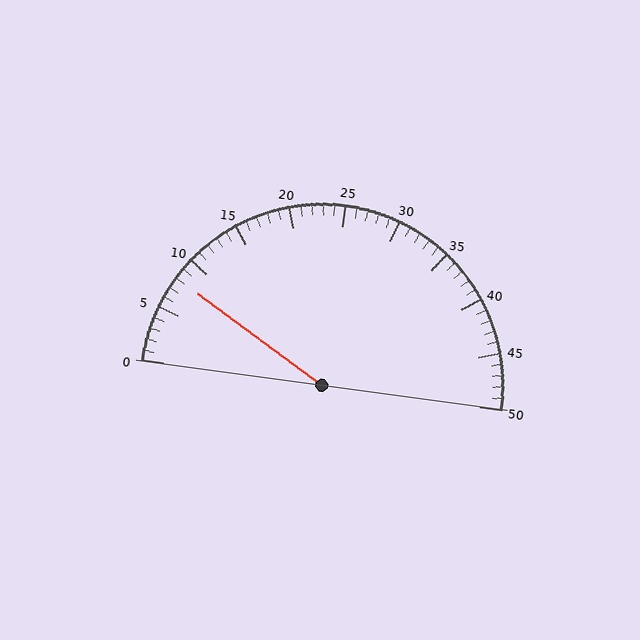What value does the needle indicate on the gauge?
The needle indicates approximately 8.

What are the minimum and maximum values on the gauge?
The gauge ranges from 0 to 50.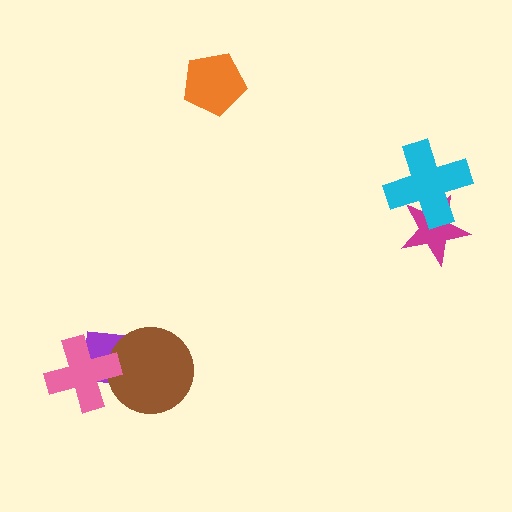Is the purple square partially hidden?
Yes, it is partially covered by another shape.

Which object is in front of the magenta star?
The cyan cross is in front of the magenta star.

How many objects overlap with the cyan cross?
1 object overlaps with the cyan cross.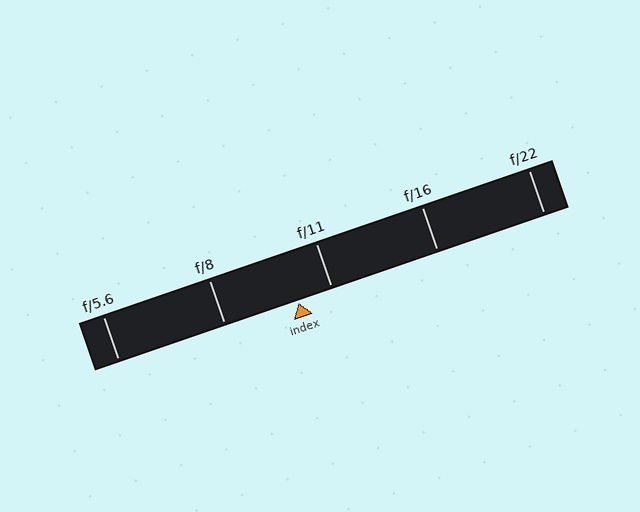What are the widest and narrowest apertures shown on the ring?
The widest aperture shown is f/5.6 and the narrowest is f/22.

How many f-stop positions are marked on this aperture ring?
There are 5 f-stop positions marked.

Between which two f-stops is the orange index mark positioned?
The index mark is between f/8 and f/11.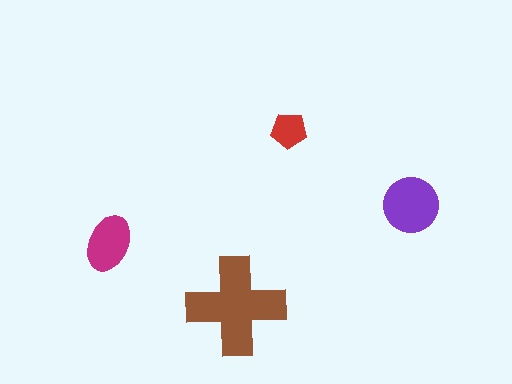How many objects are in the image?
There are 4 objects in the image.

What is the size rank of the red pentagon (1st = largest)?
4th.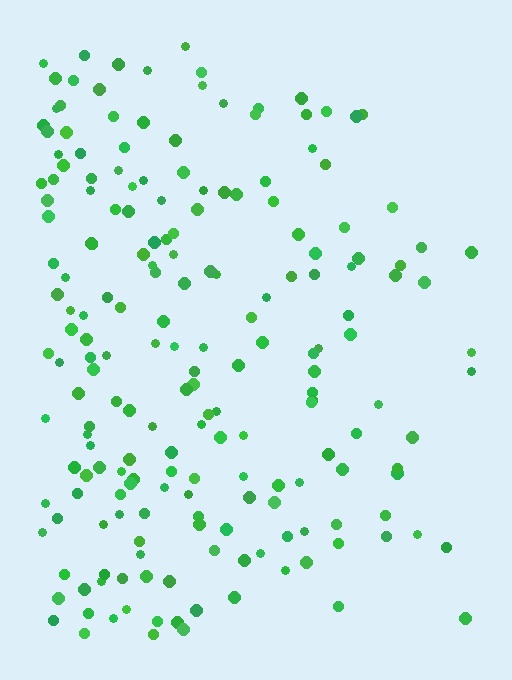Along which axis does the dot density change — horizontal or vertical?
Horizontal.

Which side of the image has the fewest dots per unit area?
The right.